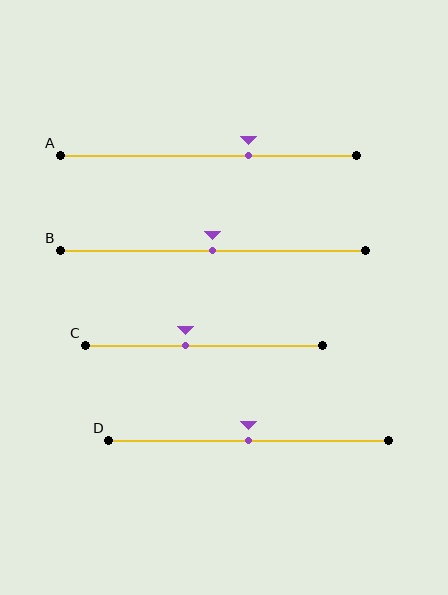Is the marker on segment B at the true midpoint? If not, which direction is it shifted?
Yes, the marker on segment B is at the true midpoint.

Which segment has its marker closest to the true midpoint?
Segment B has its marker closest to the true midpoint.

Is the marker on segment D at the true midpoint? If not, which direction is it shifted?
Yes, the marker on segment D is at the true midpoint.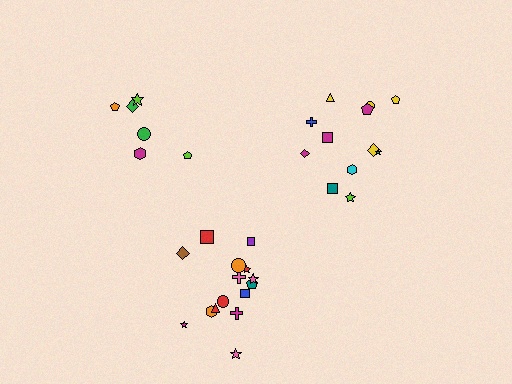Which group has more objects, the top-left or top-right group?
The top-right group.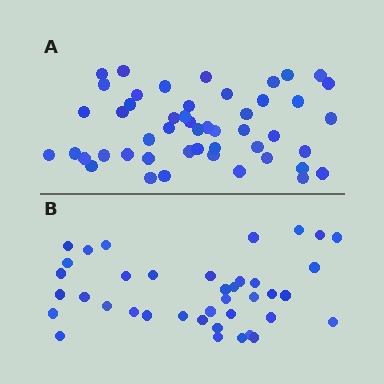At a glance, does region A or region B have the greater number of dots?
Region A (the top region) has more dots.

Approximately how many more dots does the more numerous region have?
Region A has roughly 10 or so more dots than region B.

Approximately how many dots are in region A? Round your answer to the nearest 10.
About 50 dots. (The exact count is 49, which rounds to 50.)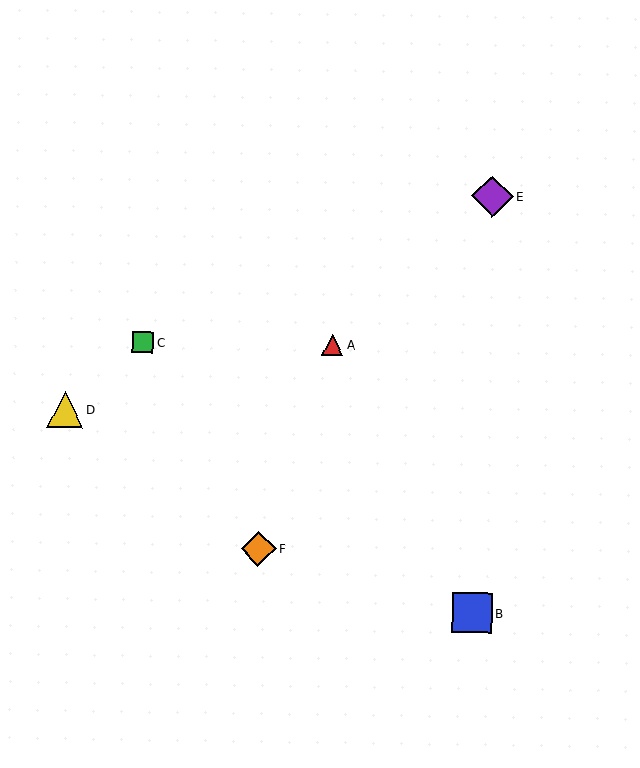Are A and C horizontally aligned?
Yes, both are at y≈345.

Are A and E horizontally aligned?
No, A is at y≈345 and E is at y≈196.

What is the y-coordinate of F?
Object F is at y≈549.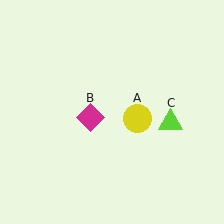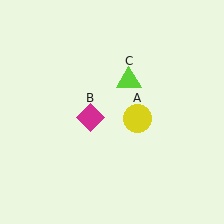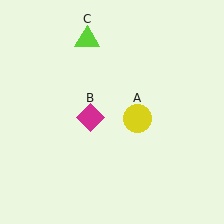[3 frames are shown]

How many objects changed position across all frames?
1 object changed position: lime triangle (object C).